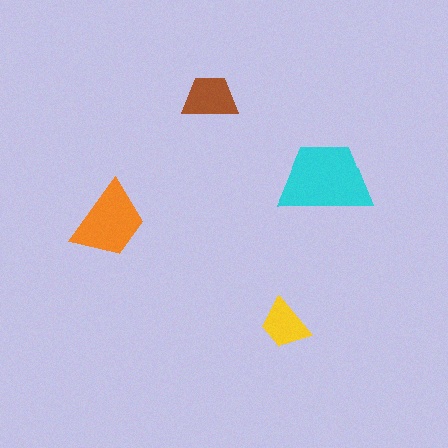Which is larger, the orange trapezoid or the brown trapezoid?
The orange one.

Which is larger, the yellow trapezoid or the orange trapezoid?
The orange one.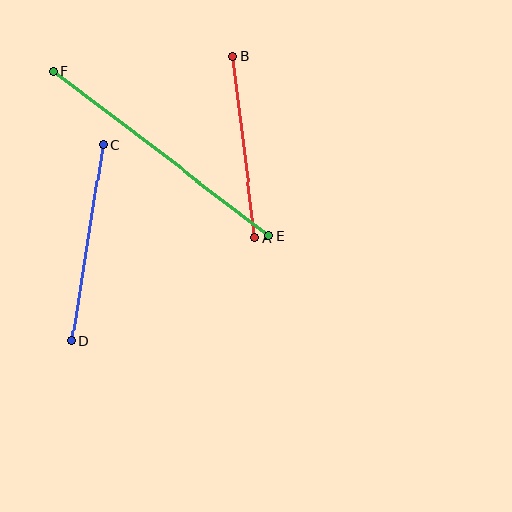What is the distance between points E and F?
The distance is approximately 271 pixels.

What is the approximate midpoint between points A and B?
The midpoint is at approximately (244, 147) pixels.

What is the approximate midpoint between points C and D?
The midpoint is at approximately (87, 243) pixels.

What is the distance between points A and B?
The distance is approximately 183 pixels.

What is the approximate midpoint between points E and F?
The midpoint is at approximately (161, 153) pixels.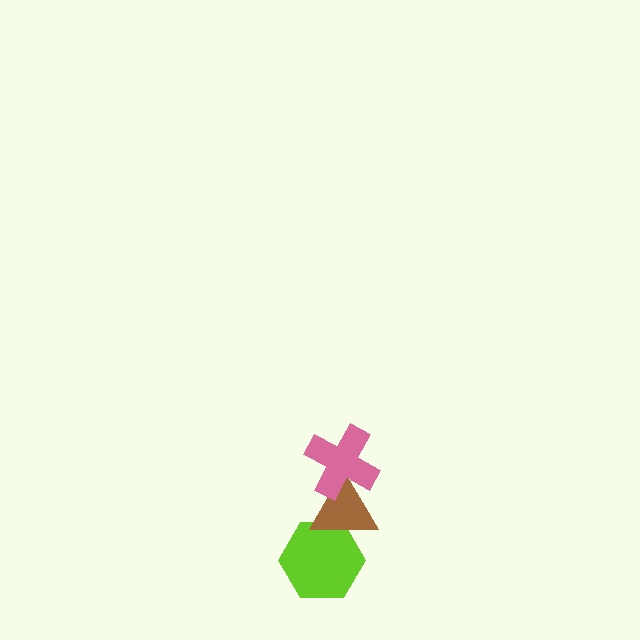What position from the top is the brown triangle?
The brown triangle is 2nd from the top.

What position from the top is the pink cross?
The pink cross is 1st from the top.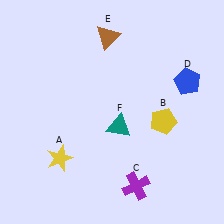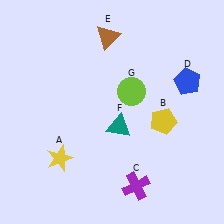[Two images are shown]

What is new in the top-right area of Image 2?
A lime circle (G) was added in the top-right area of Image 2.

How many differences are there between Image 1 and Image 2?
There is 1 difference between the two images.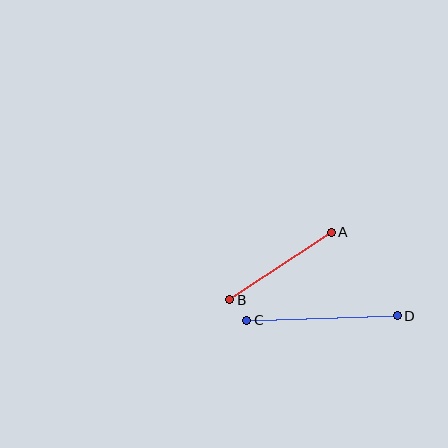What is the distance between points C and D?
The distance is approximately 150 pixels.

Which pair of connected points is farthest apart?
Points C and D are farthest apart.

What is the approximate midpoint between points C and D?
The midpoint is at approximately (322, 318) pixels.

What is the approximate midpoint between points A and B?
The midpoint is at approximately (281, 266) pixels.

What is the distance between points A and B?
The distance is approximately 122 pixels.